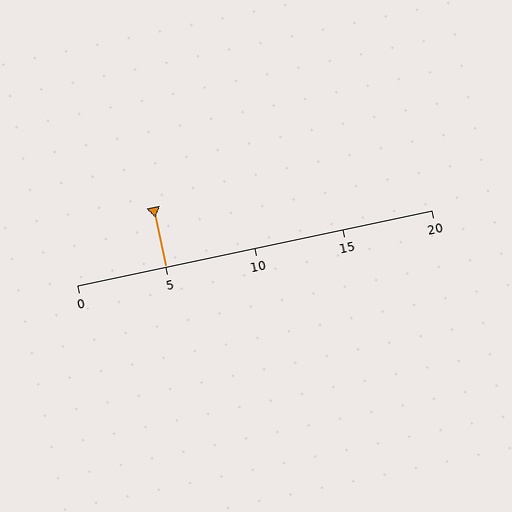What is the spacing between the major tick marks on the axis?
The major ticks are spaced 5 apart.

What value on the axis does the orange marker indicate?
The marker indicates approximately 5.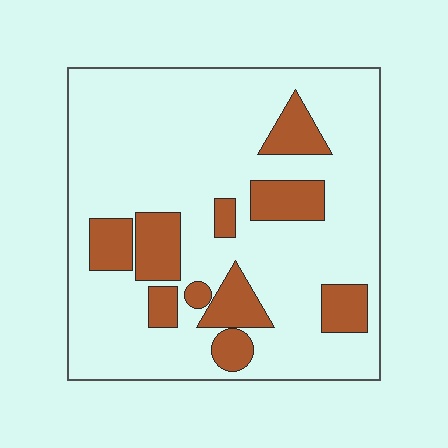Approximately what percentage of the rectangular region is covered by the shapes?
Approximately 20%.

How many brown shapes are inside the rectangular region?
10.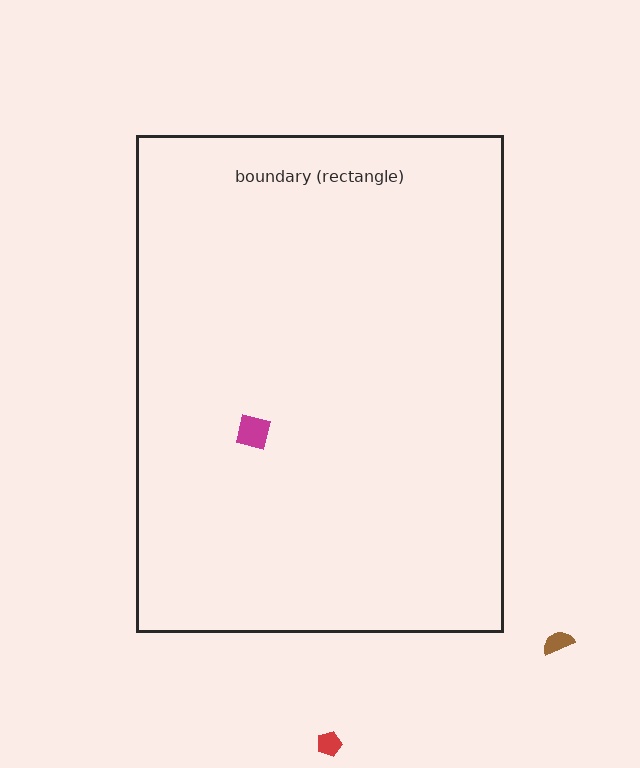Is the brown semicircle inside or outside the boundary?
Outside.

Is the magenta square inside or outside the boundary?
Inside.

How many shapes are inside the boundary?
1 inside, 2 outside.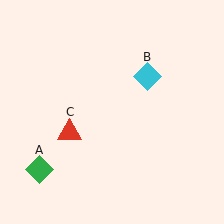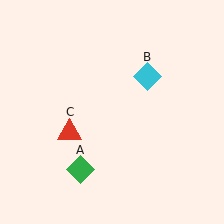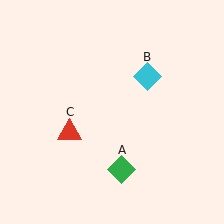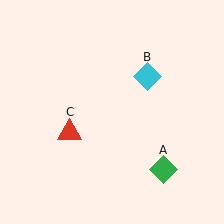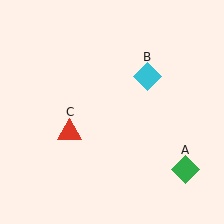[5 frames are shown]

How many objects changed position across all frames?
1 object changed position: green diamond (object A).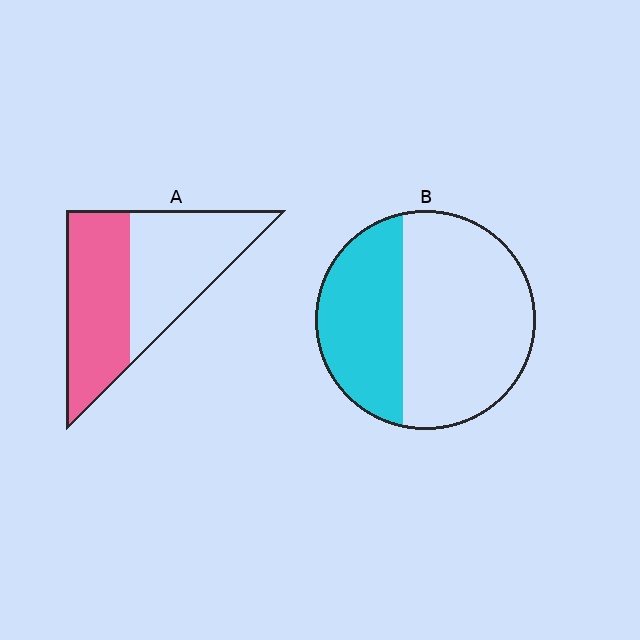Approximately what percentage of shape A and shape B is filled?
A is approximately 50% and B is approximately 35%.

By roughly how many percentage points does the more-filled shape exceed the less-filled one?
By roughly 15 percentage points (A over B).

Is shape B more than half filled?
No.